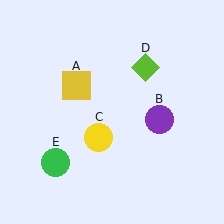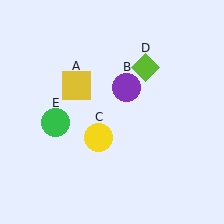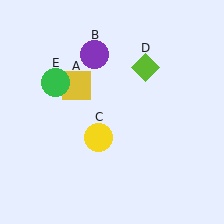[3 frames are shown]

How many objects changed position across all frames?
2 objects changed position: purple circle (object B), green circle (object E).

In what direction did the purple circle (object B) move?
The purple circle (object B) moved up and to the left.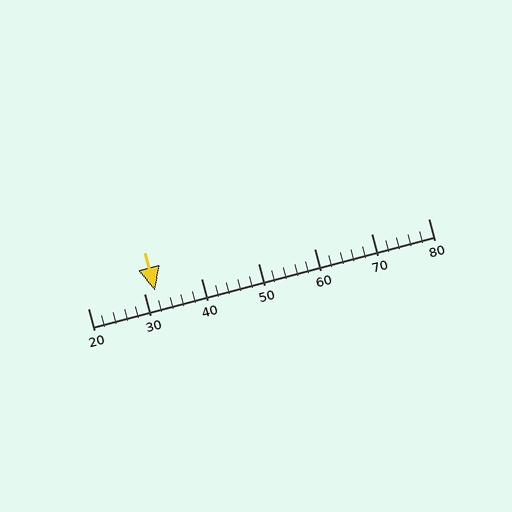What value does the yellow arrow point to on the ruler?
The yellow arrow points to approximately 32.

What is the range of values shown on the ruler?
The ruler shows values from 20 to 80.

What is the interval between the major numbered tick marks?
The major tick marks are spaced 10 units apart.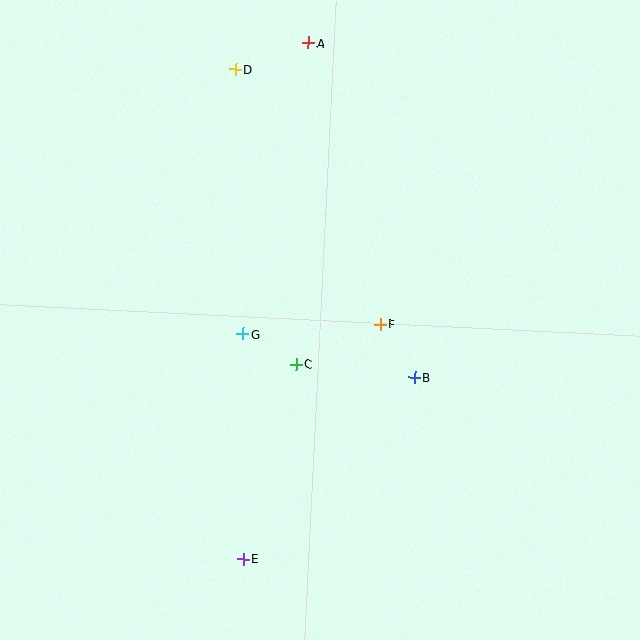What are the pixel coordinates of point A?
Point A is at (308, 43).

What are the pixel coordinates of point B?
Point B is at (415, 377).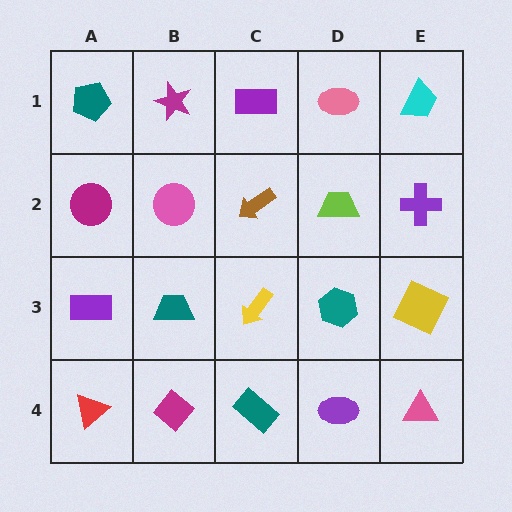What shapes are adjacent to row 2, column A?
A teal pentagon (row 1, column A), a purple rectangle (row 3, column A), a pink circle (row 2, column B).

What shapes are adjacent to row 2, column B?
A magenta star (row 1, column B), a teal trapezoid (row 3, column B), a magenta circle (row 2, column A), a brown arrow (row 2, column C).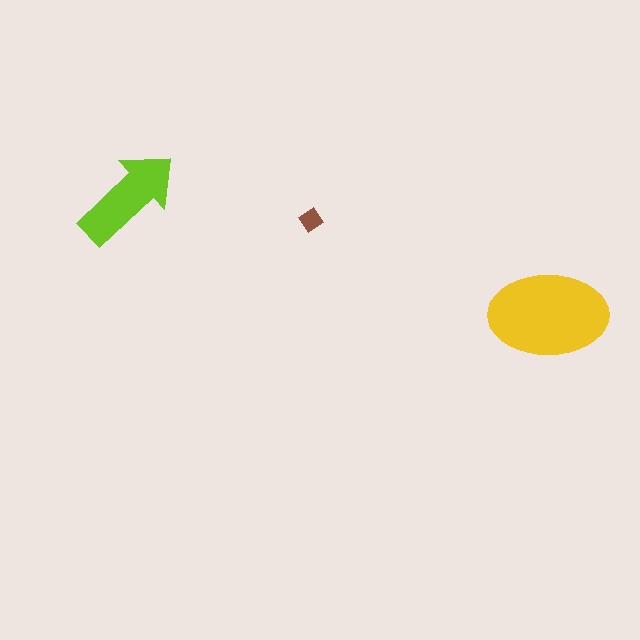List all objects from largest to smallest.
The yellow ellipse, the lime arrow, the brown diamond.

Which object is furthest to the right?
The yellow ellipse is rightmost.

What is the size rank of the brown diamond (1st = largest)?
3rd.